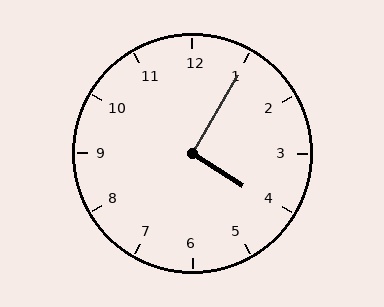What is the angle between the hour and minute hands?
Approximately 92 degrees.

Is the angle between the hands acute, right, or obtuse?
It is right.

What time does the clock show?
4:05.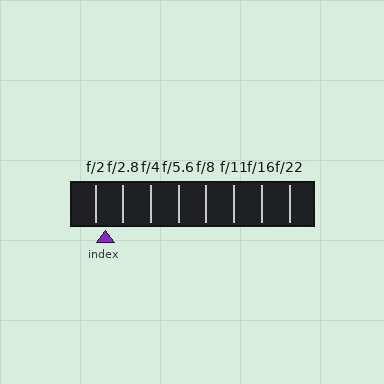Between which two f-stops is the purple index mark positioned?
The index mark is between f/2 and f/2.8.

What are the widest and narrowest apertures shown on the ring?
The widest aperture shown is f/2 and the narrowest is f/22.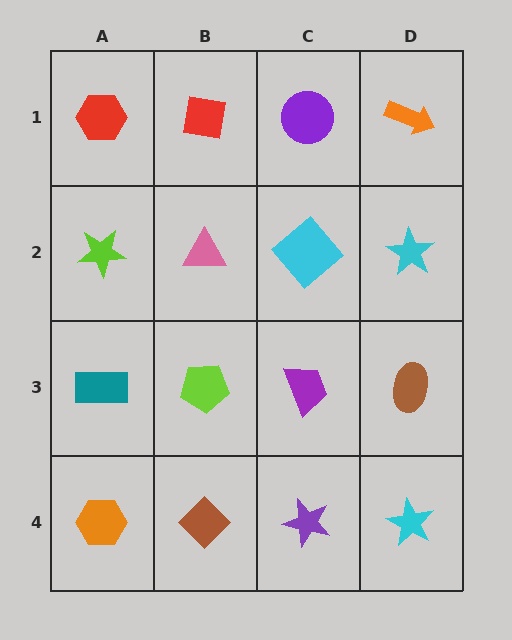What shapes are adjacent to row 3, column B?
A pink triangle (row 2, column B), a brown diamond (row 4, column B), a teal rectangle (row 3, column A), a purple trapezoid (row 3, column C).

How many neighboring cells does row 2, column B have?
4.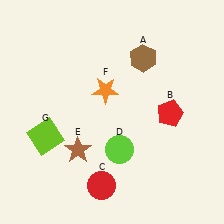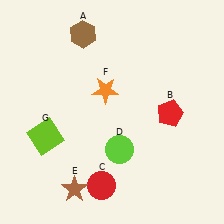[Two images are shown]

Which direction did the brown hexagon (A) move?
The brown hexagon (A) moved left.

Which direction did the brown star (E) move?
The brown star (E) moved down.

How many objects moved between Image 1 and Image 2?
2 objects moved between the two images.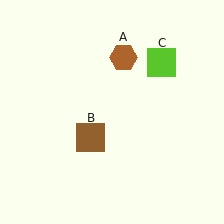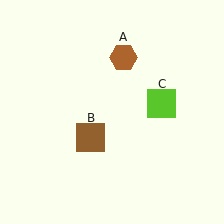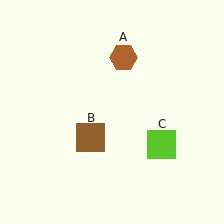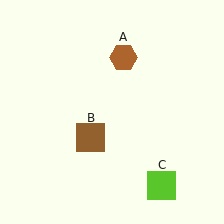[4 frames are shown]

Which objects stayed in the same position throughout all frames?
Brown hexagon (object A) and brown square (object B) remained stationary.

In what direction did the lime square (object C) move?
The lime square (object C) moved down.